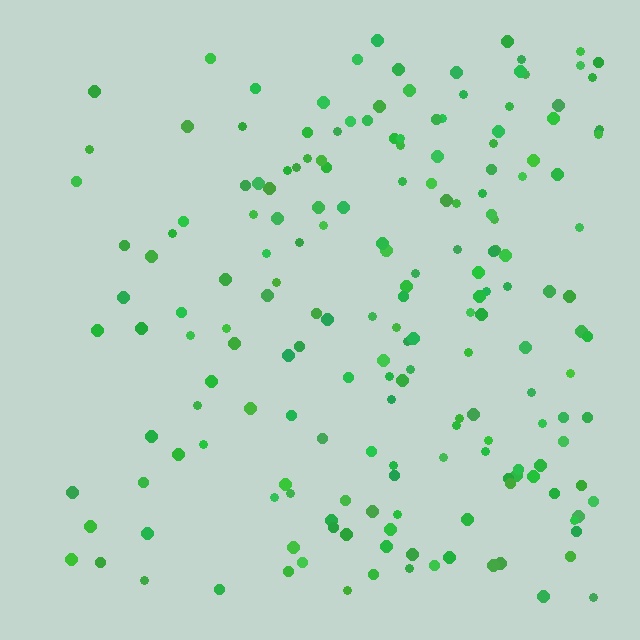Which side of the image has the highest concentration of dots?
The right.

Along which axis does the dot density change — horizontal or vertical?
Horizontal.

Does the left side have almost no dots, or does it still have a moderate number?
Still a moderate number, just noticeably fewer than the right.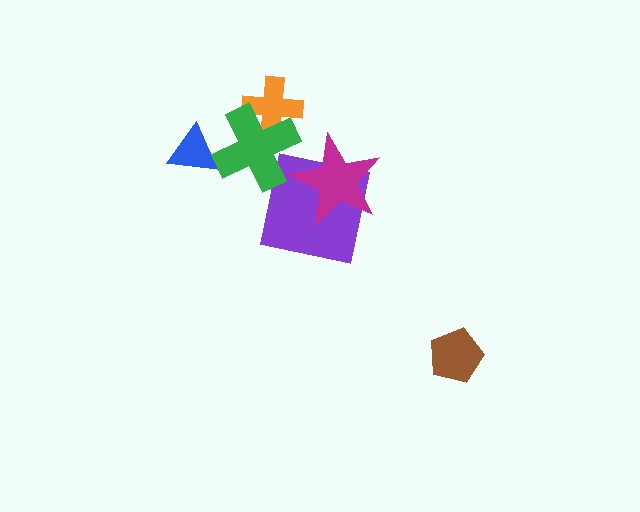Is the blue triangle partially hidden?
Yes, it is partially covered by another shape.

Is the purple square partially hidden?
Yes, it is partially covered by another shape.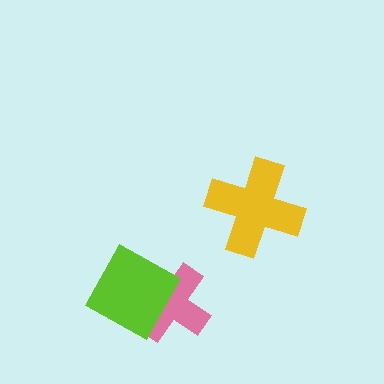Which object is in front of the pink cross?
The lime square is in front of the pink cross.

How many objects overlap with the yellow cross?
0 objects overlap with the yellow cross.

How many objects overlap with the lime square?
1 object overlaps with the lime square.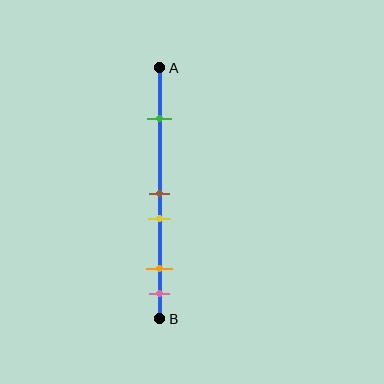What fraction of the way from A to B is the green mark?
The green mark is approximately 20% (0.2) of the way from A to B.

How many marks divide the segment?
There are 5 marks dividing the segment.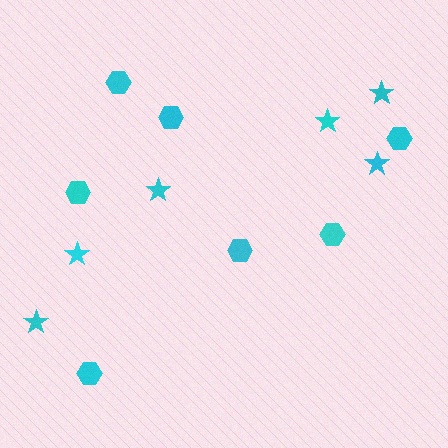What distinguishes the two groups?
There are 2 groups: one group of stars (6) and one group of hexagons (7).